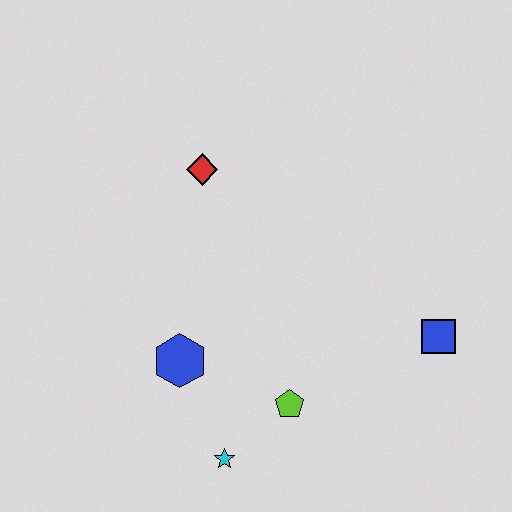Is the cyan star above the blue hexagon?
No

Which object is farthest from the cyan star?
The red diamond is farthest from the cyan star.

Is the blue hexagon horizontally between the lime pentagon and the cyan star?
No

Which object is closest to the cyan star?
The lime pentagon is closest to the cyan star.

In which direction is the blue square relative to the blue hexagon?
The blue square is to the right of the blue hexagon.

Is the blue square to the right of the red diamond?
Yes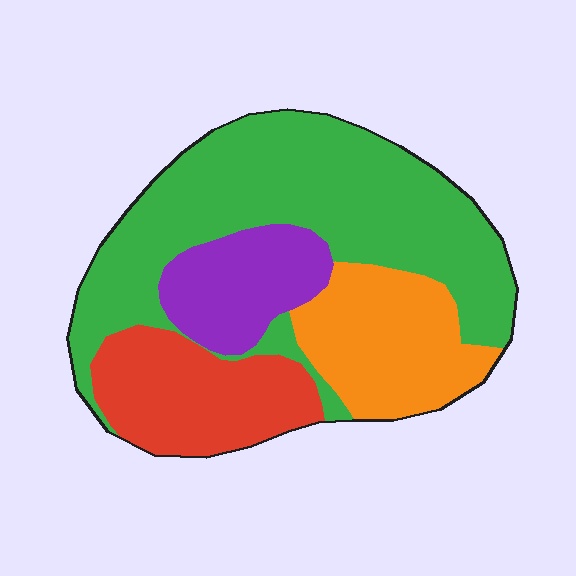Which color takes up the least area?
Purple, at roughly 15%.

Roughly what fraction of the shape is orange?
Orange takes up about one fifth (1/5) of the shape.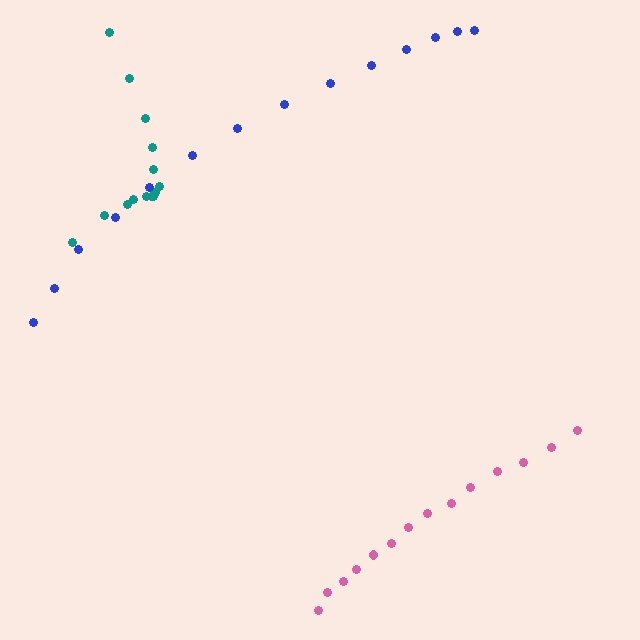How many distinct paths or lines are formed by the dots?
There are 3 distinct paths.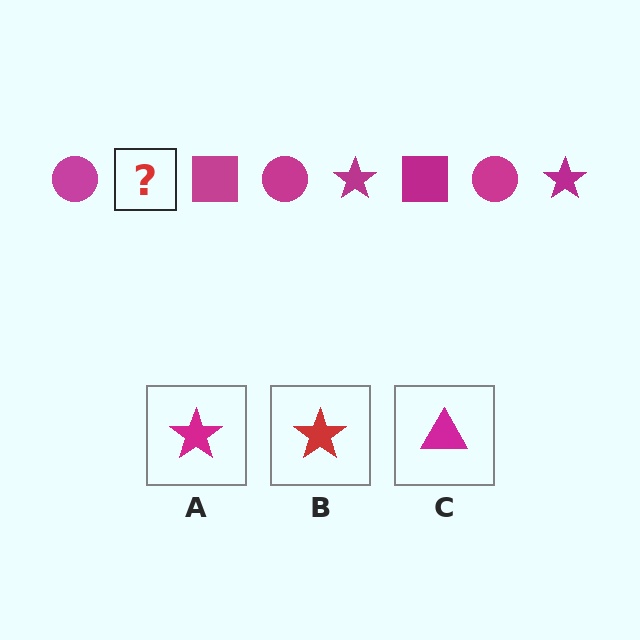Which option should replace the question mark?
Option A.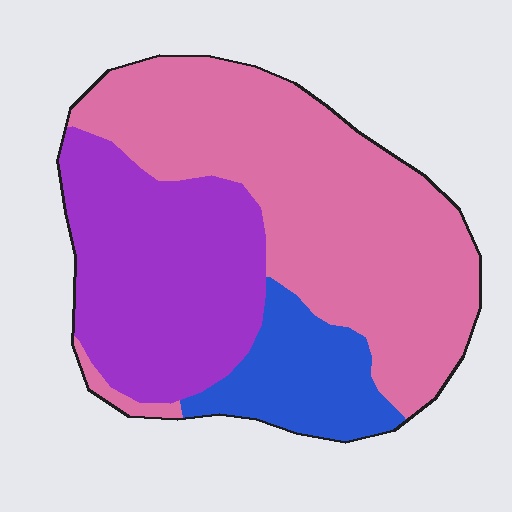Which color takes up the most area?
Pink, at roughly 55%.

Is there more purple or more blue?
Purple.